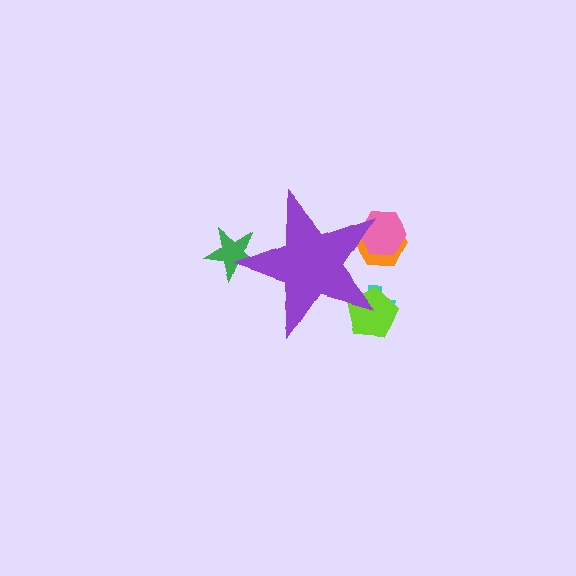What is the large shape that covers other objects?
A purple star.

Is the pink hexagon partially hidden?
Yes, the pink hexagon is partially hidden behind the purple star.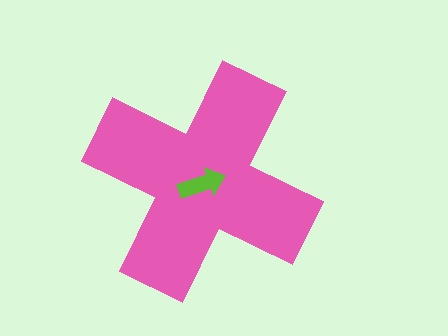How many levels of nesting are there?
2.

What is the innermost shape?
The lime arrow.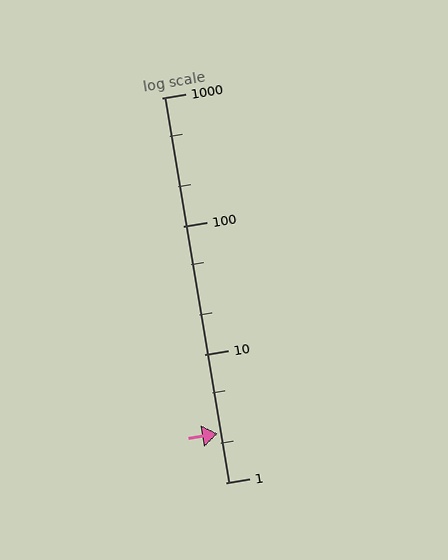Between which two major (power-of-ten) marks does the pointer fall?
The pointer is between 1 and 10.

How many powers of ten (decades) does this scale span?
The scale spans 3 decades, from 1 to 1000.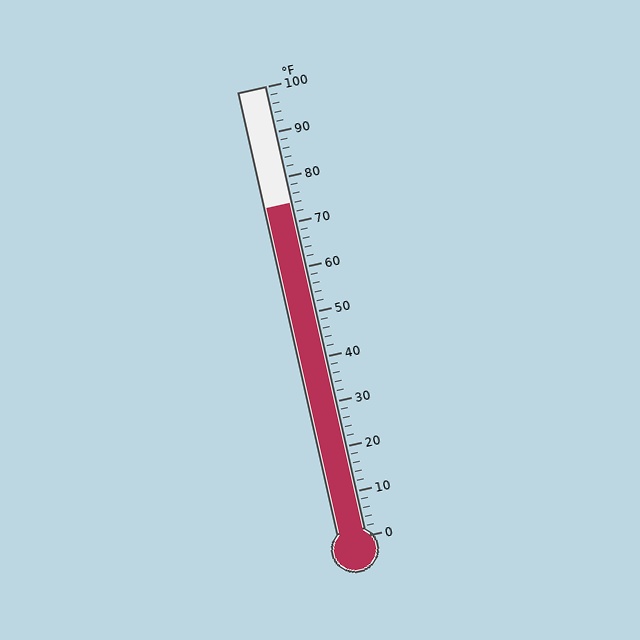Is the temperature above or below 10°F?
The temperature is above 10°F.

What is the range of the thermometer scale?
The thermometer scale ranges from 0°F to 100°F.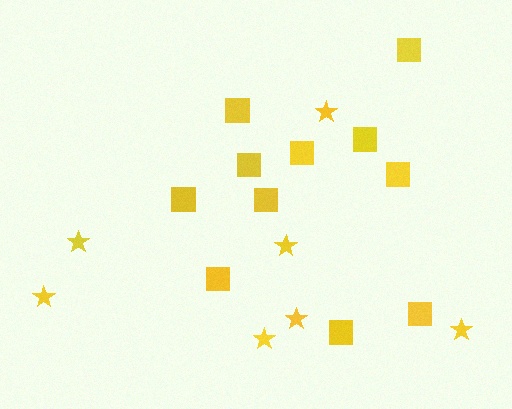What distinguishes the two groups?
There are 2 groups: one group of squares (11) and one group of stars (7).